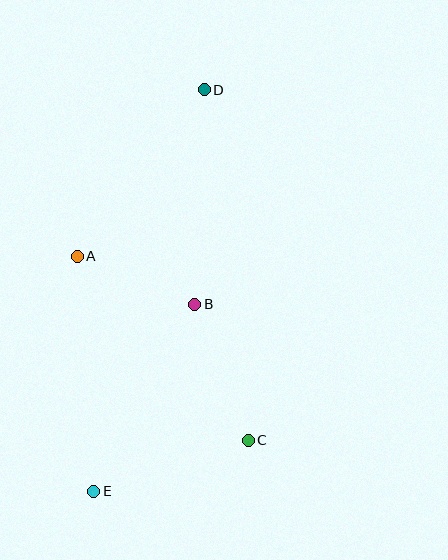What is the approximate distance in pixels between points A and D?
The distance between A and D is approximately 209 pixels.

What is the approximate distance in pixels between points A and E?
The distance between A and E is approximately 236 pixels.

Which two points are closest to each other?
Points A and B are closest to each other.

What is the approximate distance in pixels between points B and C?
The distance between B and C is approximately 146 pixels.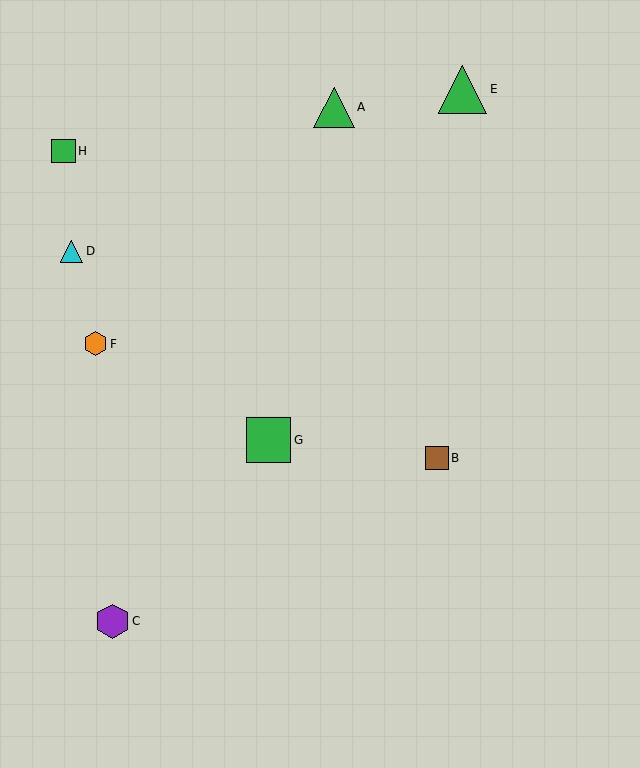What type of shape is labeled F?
Shape F is an orange hexagon.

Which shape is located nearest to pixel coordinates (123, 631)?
The purple hexagon (labeled C) at (112, 621) is nearest to that location.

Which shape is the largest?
The green triangle (labeled E) is the largest.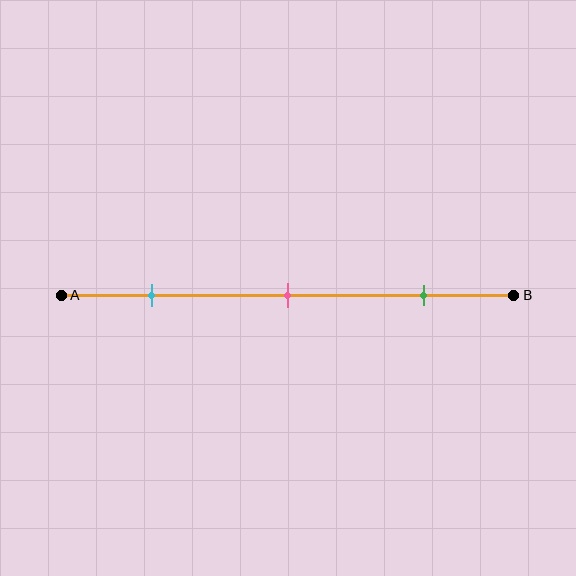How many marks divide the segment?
There are 3 marks dividing the segment.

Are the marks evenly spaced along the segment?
Yes, the marks are approximately evenly spaced.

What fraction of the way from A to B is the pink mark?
The pink mark is approximately 50% (0.5) of the way from A to B.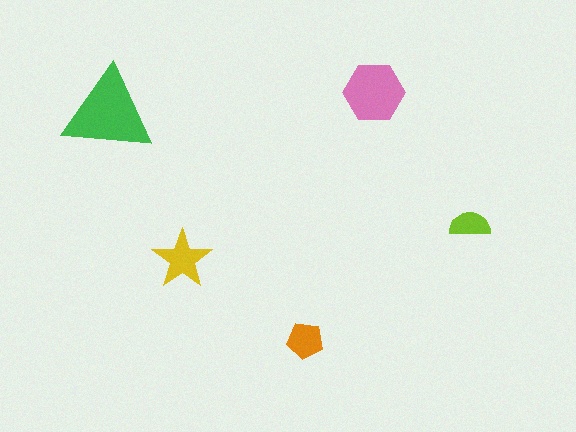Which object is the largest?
The green triangle.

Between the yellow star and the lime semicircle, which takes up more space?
The yellow star.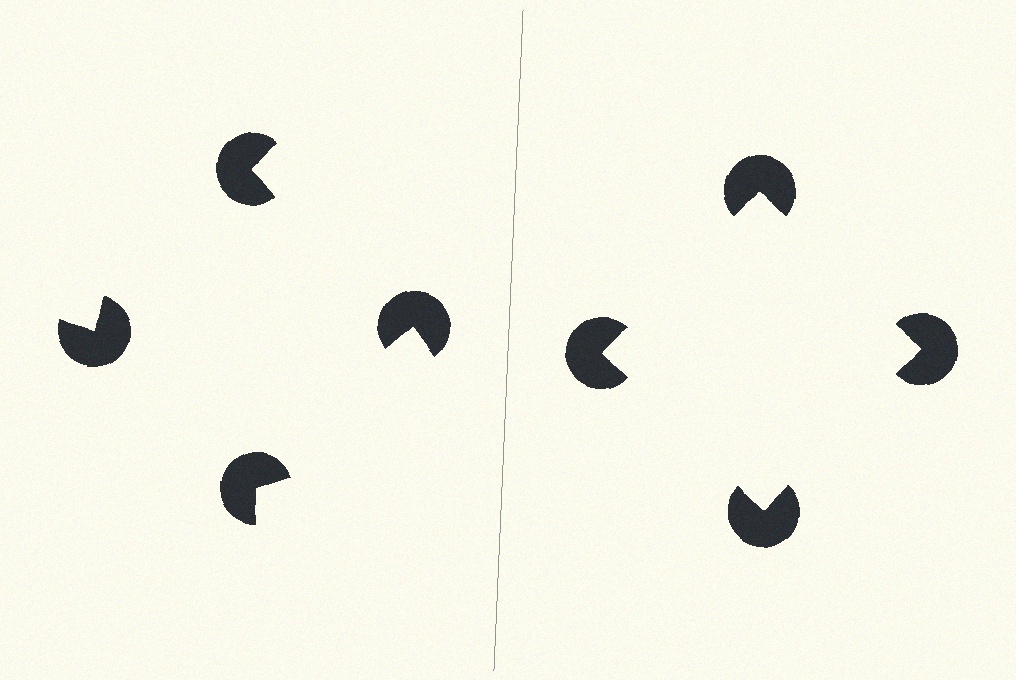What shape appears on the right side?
An illusory square.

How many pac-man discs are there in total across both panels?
8 — 4 on each side.